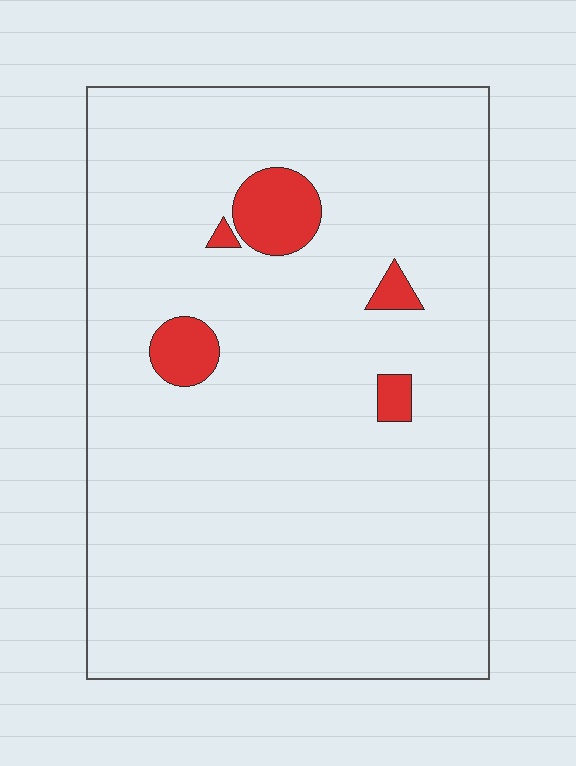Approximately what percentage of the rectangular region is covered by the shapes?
Approximately 5%.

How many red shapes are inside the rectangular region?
5.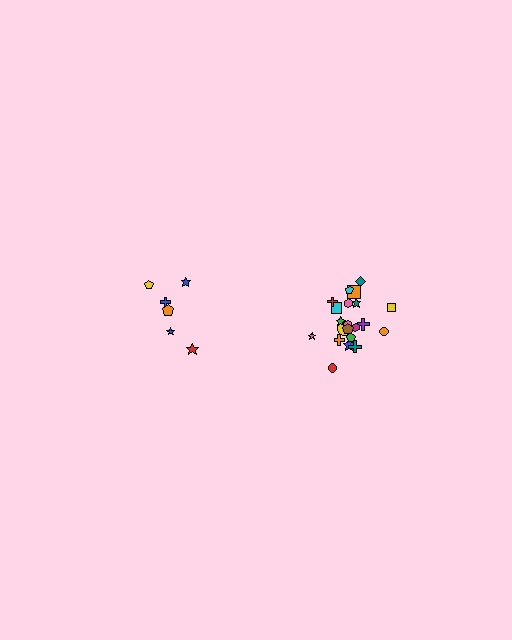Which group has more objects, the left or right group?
The right group.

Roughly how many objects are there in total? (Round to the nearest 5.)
Roughly 30 objects in total.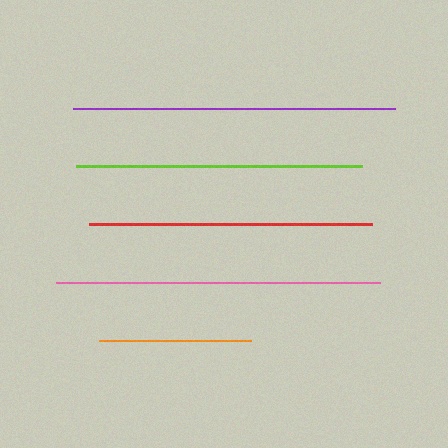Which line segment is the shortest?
The orange line is the shortest at approximately 152 pixels.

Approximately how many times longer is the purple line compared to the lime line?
The purple line is approximately 1.1 times the length of the lime line.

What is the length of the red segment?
The red segment is approximately 283 pixels long.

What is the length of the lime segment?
The lime segment is approximately 286 pixels long.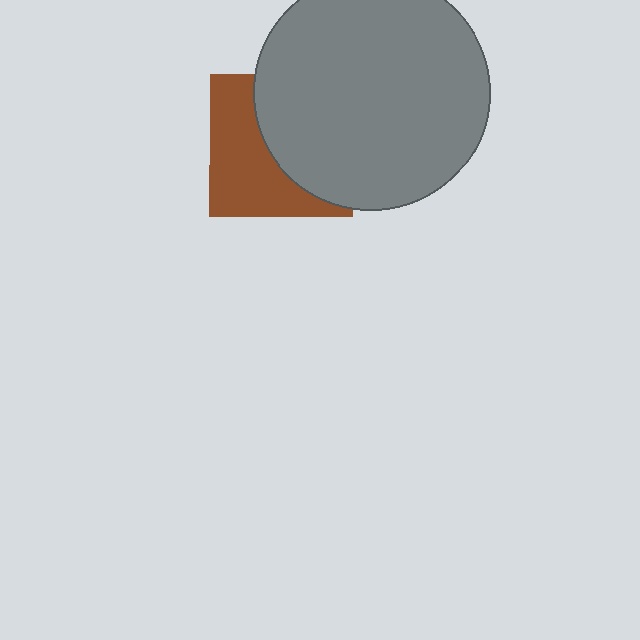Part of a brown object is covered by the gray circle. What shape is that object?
It is a square.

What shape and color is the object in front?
The object in front is a gray circle.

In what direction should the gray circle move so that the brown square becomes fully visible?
The gray circle should move right. That is the shortest direction to clear the overlap and leave the brown square fully visible.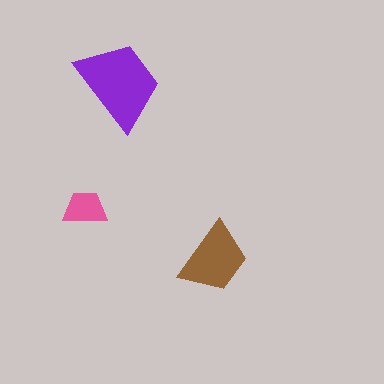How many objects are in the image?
There are 3 objects in the image.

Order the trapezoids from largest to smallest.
the purple one, the brown one, the pink one.